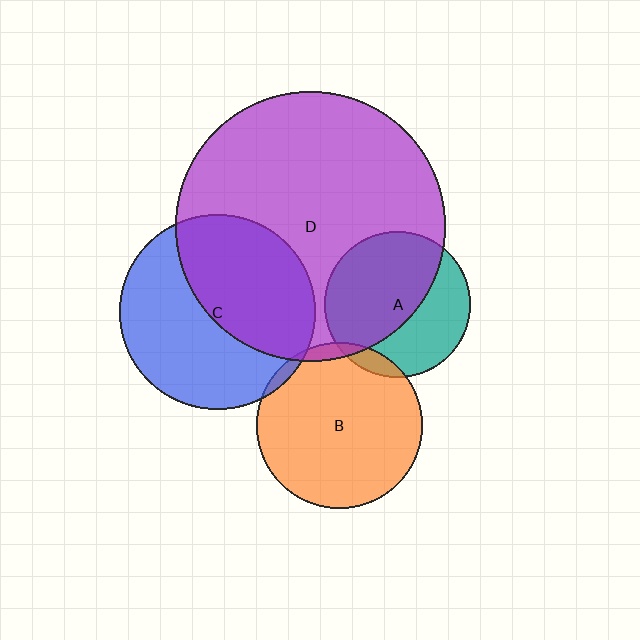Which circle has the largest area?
Circle D (purple).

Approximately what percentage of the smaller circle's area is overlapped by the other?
Approximately 5%.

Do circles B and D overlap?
Yes.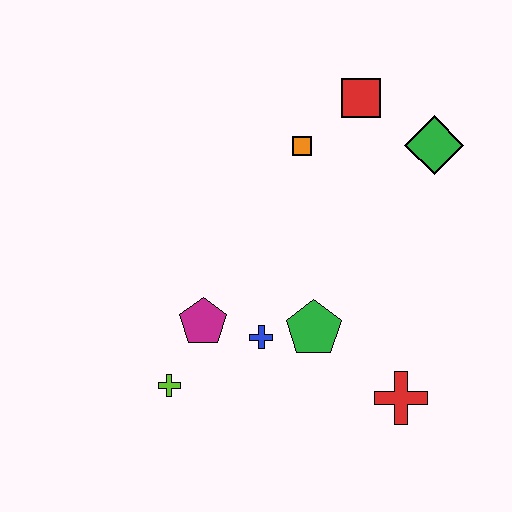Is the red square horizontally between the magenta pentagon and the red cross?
Yes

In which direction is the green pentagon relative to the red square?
The green pentagon is below the red square.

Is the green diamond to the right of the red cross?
Yes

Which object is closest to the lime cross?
The magenta pentagon is closest to the lime cross.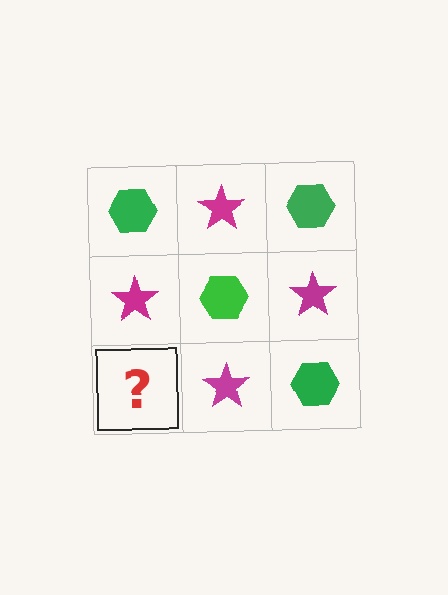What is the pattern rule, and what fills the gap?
The rule is that it alternates green hexagon and magenta star in a checkerboard pattern. The gap should be filled with a green hexagon.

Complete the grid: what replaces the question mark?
The question mark should be replaced with a green hexagon.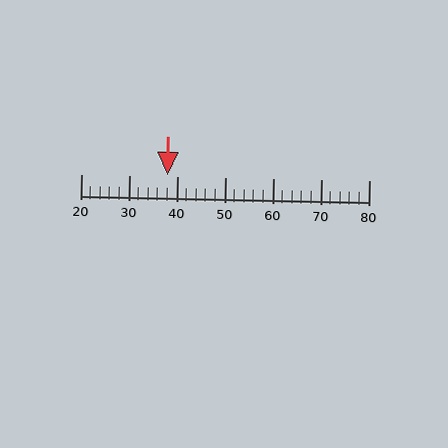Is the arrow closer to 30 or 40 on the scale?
The arrow is closer to 40.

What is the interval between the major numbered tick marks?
The major tick marks are spaced 10 units apart.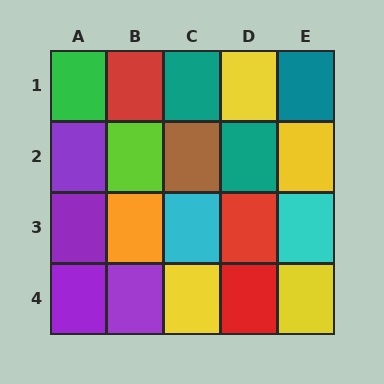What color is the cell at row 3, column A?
Purple.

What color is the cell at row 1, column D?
Yellow.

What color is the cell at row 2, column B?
Lime.